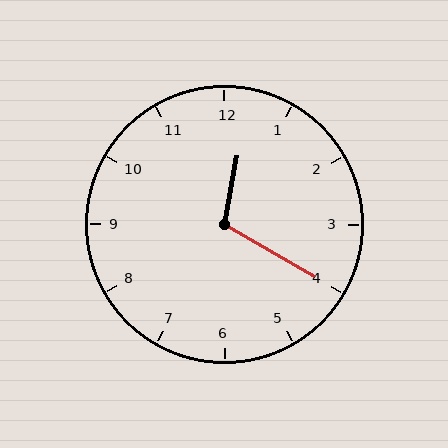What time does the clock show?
12:20.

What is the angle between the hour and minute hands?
Approximately 110 degrees.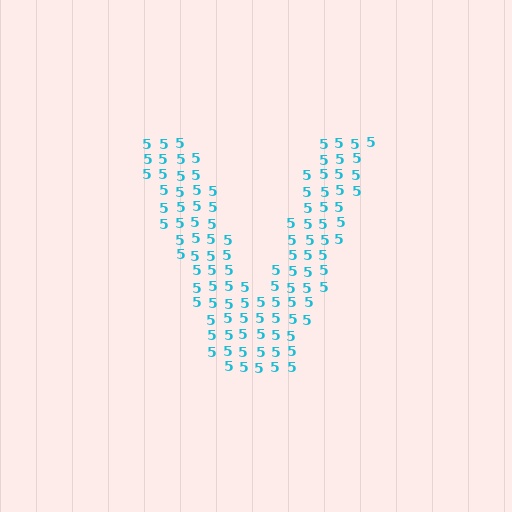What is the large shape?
The large shape is the letter V.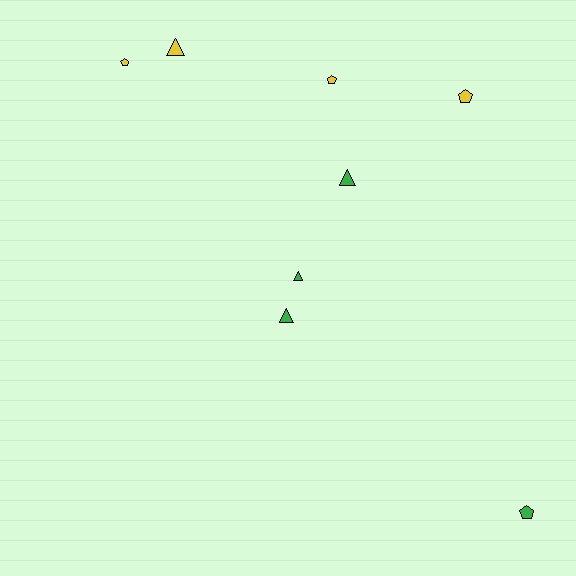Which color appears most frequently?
Yellow, with 4 objects.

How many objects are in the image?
There are 8 objects.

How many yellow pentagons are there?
There are 3 yellow pentagons.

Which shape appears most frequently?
Pentagon, with 4 objects.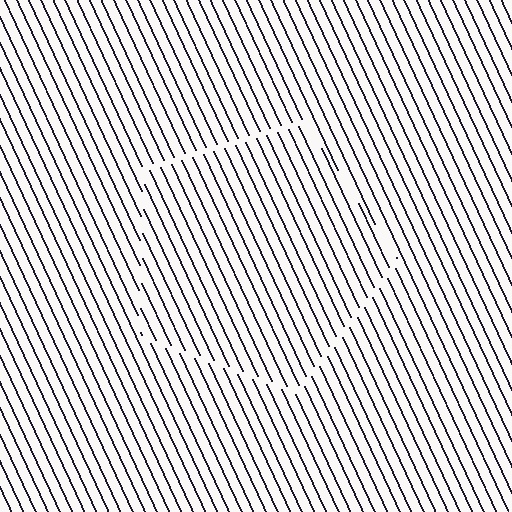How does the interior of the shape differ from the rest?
The interior of the shape contains the same grating, shifted by half a period — the contour is defined by the phase discontinuity where line-ends from the inner and outer gratings abut.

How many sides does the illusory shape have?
5 sides — the line-ends trace a pentagon.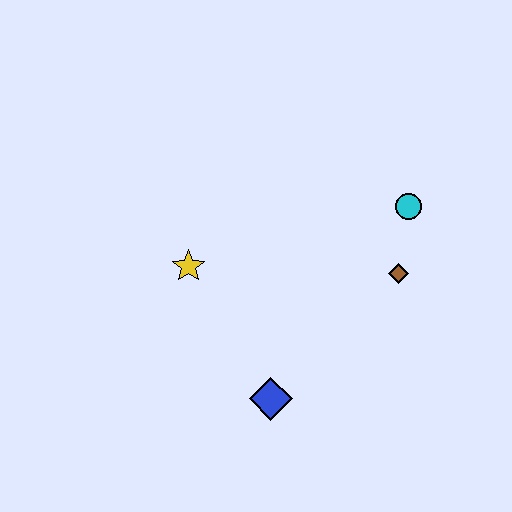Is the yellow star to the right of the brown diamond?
No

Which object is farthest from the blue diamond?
The cyan circle is farthest from the blue diamond.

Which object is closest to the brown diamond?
The cyan circle is closest to the brown diamond.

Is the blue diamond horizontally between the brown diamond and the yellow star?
Yes